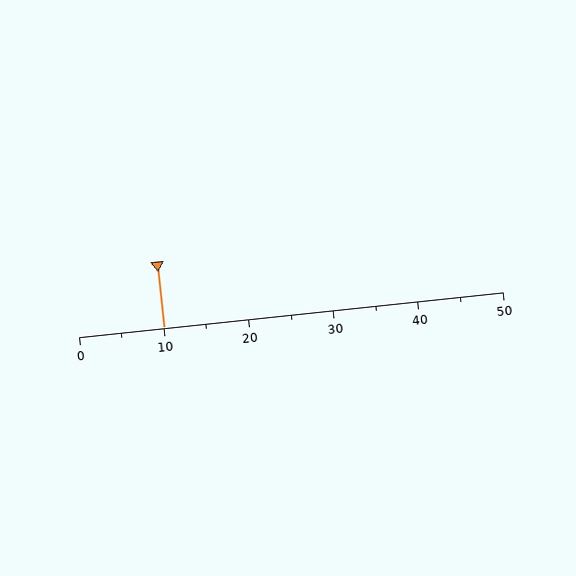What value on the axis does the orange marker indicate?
The marker indicates approximately 10.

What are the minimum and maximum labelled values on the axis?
The axis runs from 0 to 50.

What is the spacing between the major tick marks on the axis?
The major ticks are spaced 10 apart.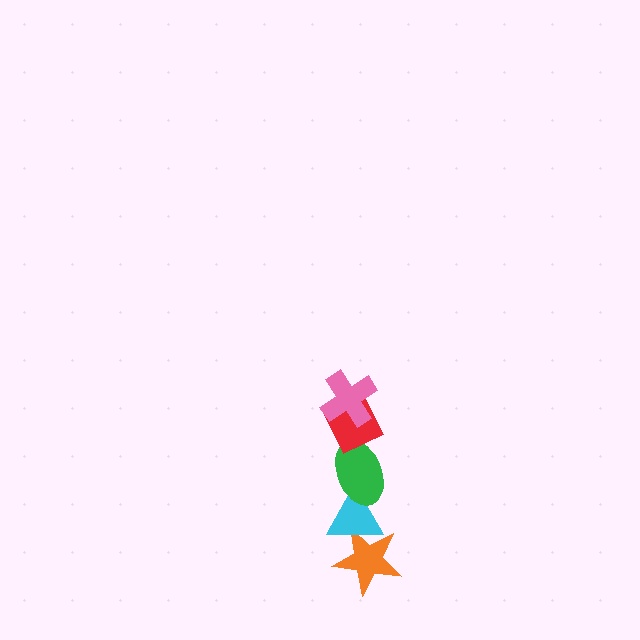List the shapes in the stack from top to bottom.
From top to bottom: the pink cross, the red diamond, the green ellipse, the cyan triangle, the orange star.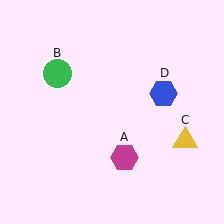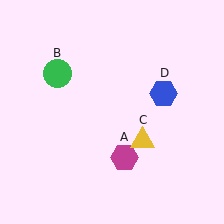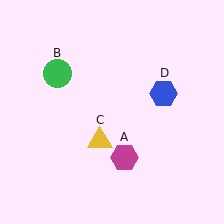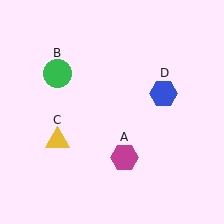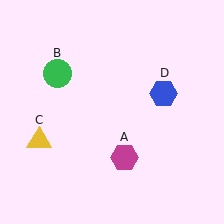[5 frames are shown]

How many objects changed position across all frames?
1 object changed position: yellow triangle (object C).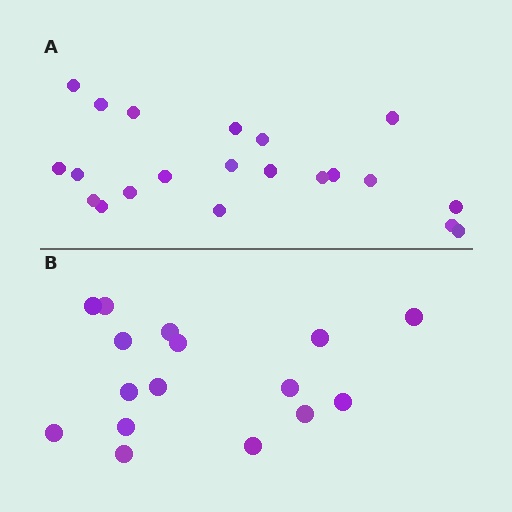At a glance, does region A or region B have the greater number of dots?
Region A (the top region) has more dots.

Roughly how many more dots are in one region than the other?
Region A has about 5 more dots than region B.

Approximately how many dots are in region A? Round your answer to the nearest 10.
About 20 dots. (The exact count is 21, which rounds to 20.)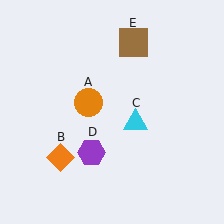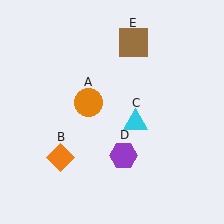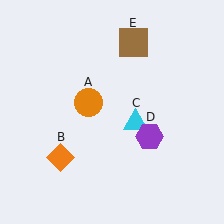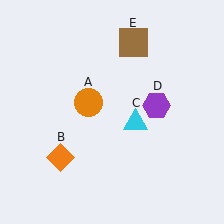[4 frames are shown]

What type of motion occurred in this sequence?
The purple hexagon (object D) rotated counterclockwise around the center of the scene.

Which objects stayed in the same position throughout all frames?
Orange circle (object A) and orange diamond (object B) and cyan triangle (object C) and brown square (object E) remained stationary.